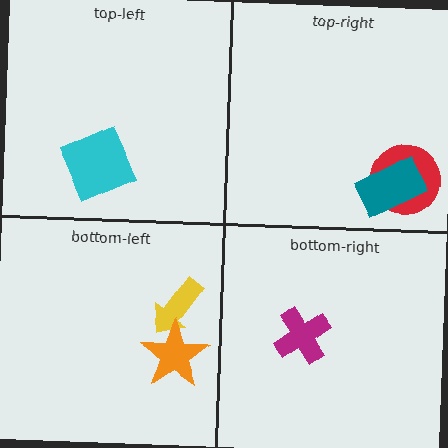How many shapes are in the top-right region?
2.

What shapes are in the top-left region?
The cyan square.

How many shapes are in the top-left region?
1.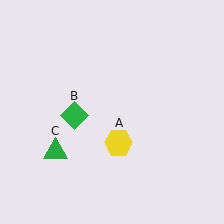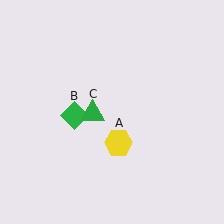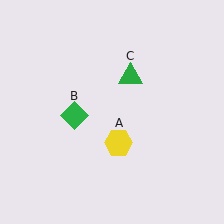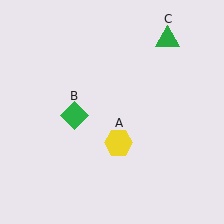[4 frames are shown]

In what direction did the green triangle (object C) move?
The green triangle (object C) moved up and to the right.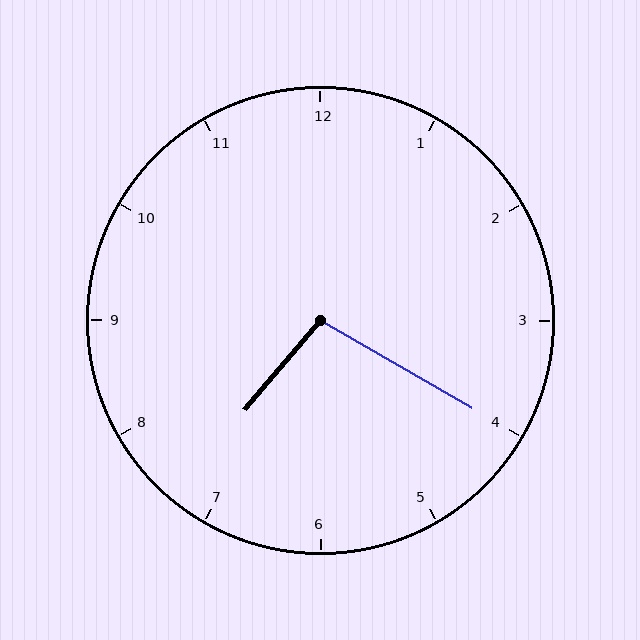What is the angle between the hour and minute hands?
Approximately 100 degrees.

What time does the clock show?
7:20.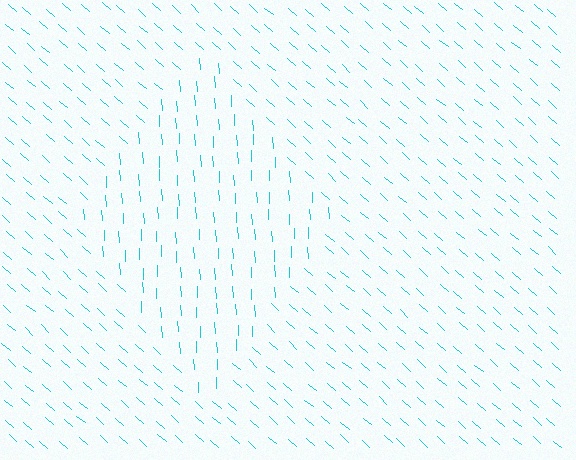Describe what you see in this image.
The image is filled with small cyan line segments. A diamond region in the image has lines oriented differently from the surrounding lines, creating a visible texture boundary.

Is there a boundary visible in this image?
Yes, there is a texture boundary formed by a change in line orientation.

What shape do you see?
I see a diamond.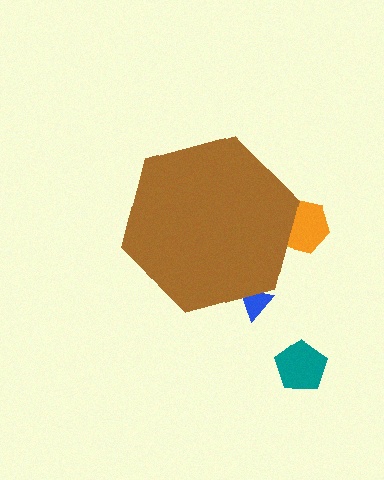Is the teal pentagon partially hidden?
No, the teal pentagon is fully visible.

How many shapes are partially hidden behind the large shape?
2 shapes are partially hidden.